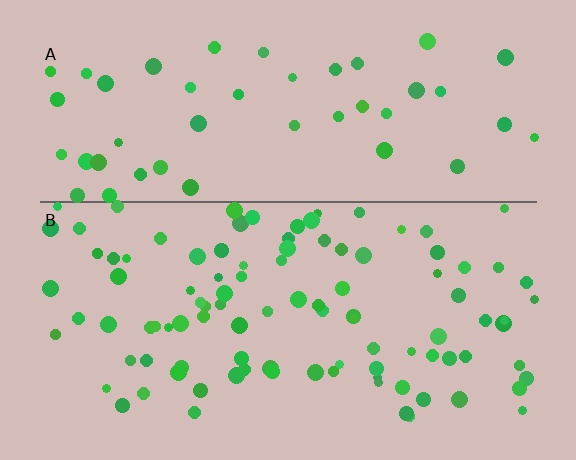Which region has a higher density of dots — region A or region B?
B (the bottom).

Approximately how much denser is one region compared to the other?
Approximately 2.1× — region B over region A.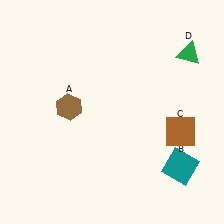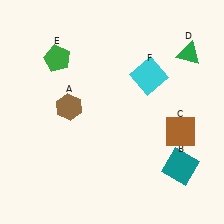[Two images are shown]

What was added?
A green pentagon (E), a cyan square (F) were added in Image 2.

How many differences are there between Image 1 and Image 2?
There are 2 differences between the two images.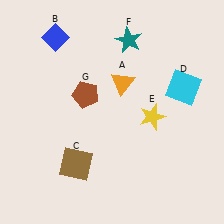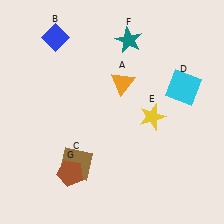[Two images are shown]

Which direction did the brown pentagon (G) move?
The brown pentagon (G) moved down.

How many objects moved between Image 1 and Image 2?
1 object moved between the two images.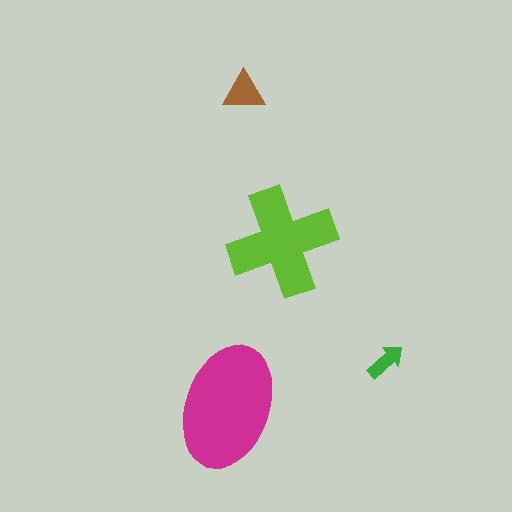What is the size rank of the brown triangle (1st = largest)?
3rd.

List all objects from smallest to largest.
The green arrow, the brown triangle, the lime cross, the magenta ellipse.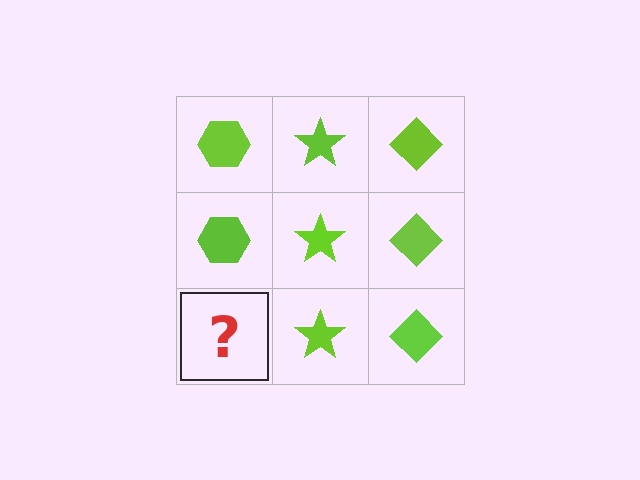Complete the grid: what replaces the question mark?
The question mark should be replaced with a lime hexagon.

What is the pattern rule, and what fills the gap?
The rule is that each column has a consistent shape. The gap should be filled with a lime hexagon.